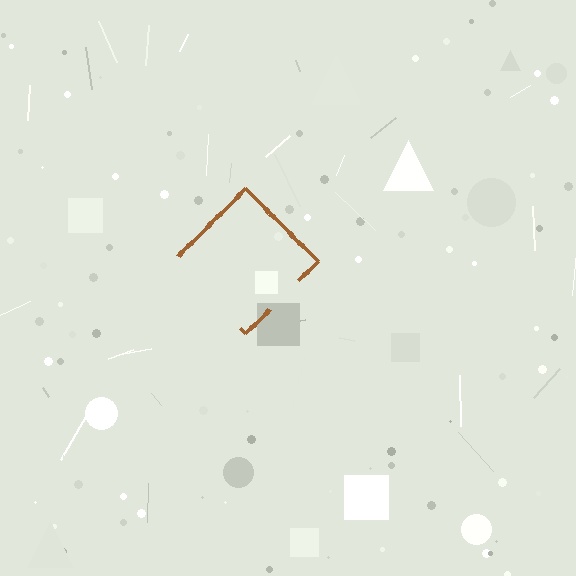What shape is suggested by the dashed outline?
The dashed outline suggests a diamond.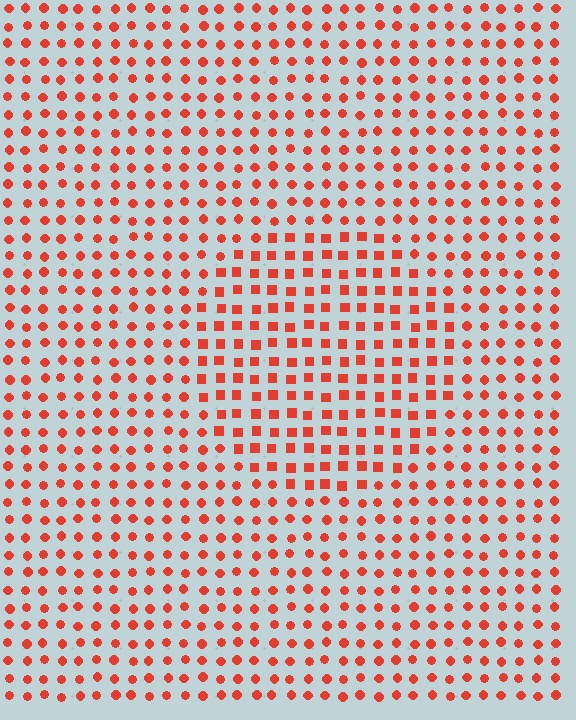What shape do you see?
I see a circle.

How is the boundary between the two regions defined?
The boundary is defined by a change in element shape: squares inside vs. circles outside. All elements share the same color and spacing.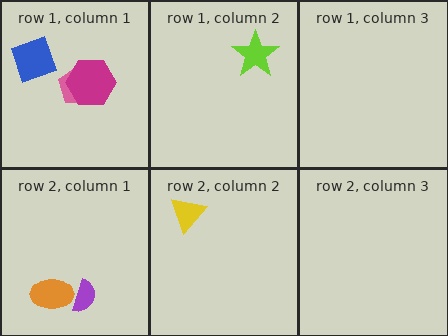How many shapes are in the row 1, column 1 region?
3.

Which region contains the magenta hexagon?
The row 1, column 1 region.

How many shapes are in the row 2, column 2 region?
1.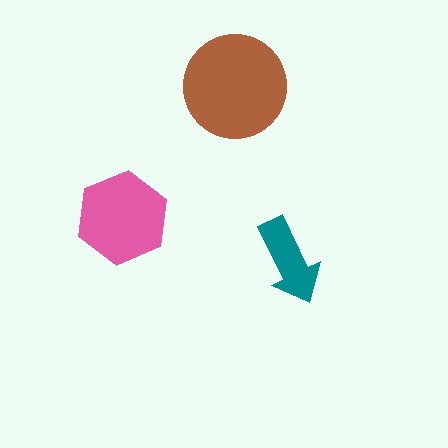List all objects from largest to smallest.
The brown circle, the pink hexagon, the teal arrow.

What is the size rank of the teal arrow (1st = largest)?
3rd.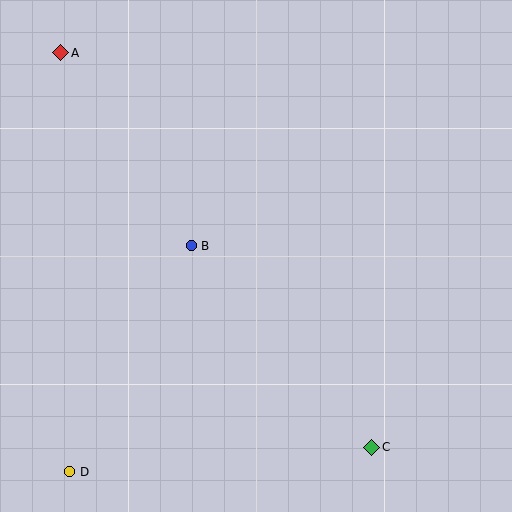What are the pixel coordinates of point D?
Point D is at (70, 472).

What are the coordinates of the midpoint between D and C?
The midpoint between D and C is at (221, 460).